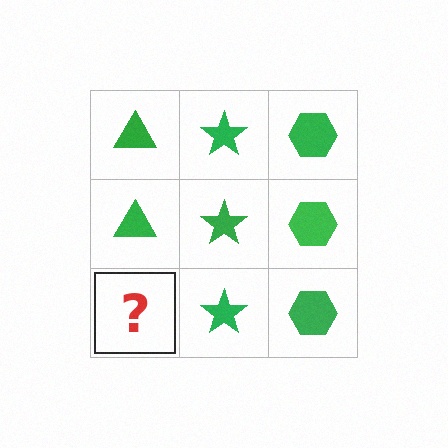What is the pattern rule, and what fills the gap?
The rule is that each column has a consistent shape. The gap should be filled with a green triangle.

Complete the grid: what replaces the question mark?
The question mark should be replaced with a green triangle.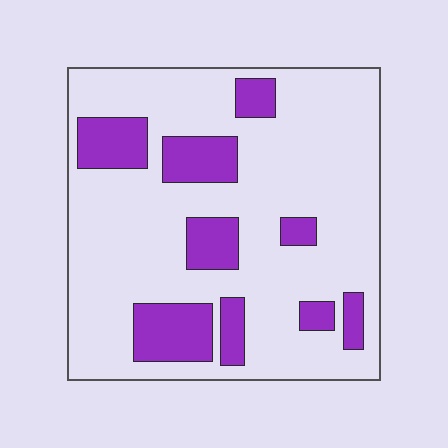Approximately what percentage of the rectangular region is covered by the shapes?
Approximately 20%.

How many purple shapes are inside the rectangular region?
9.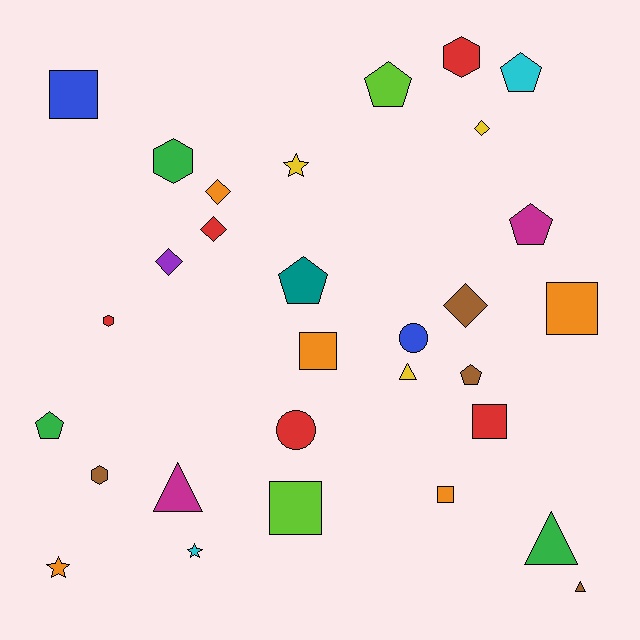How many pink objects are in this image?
There are no pink objects.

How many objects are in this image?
There are 30 objects.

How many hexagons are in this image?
There are 4 hexagons.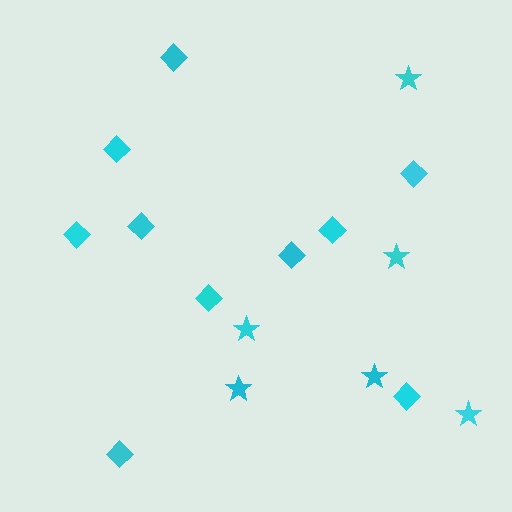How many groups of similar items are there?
There are 2 groups: one group of diamonds (10) and one group of stars (6).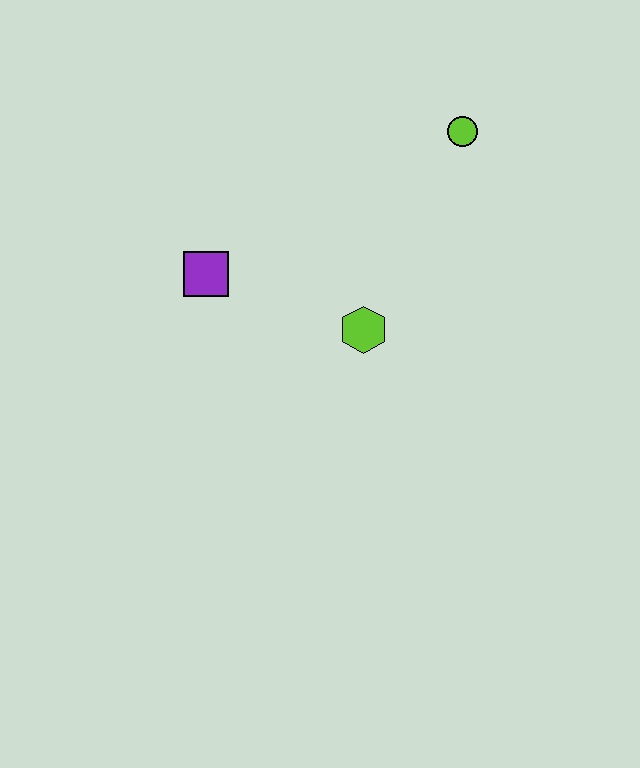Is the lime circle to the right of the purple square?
Yes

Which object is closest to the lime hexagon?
The purple square is closest to the lime hexagon.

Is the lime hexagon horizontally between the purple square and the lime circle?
Yes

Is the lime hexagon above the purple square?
No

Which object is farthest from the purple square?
The lime circle is farthest from the purple square.